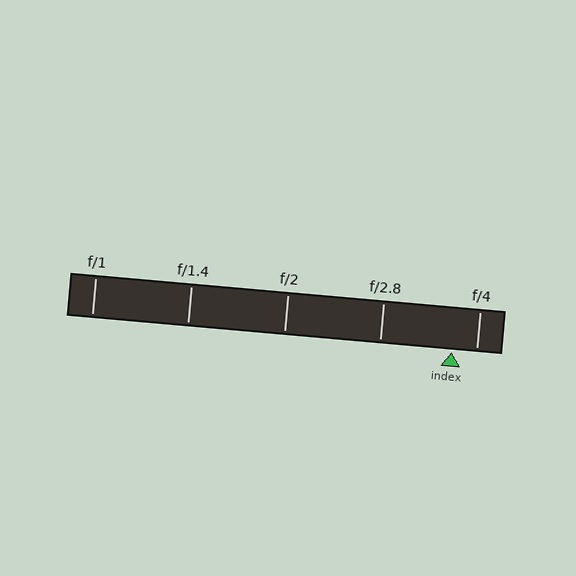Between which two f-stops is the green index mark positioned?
The index mark is between f/2.8 and f/4.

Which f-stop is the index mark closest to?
The index mark is closest to f/4.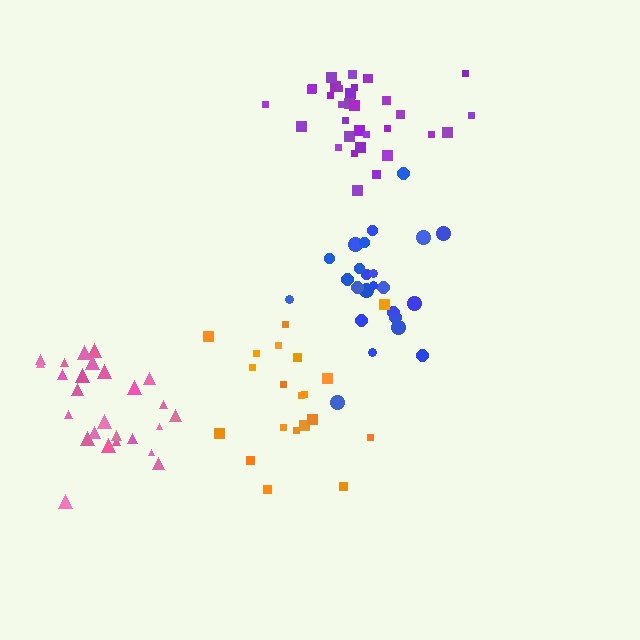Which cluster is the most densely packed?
Purple.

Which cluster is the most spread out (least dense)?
Blue.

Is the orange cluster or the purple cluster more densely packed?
Purple.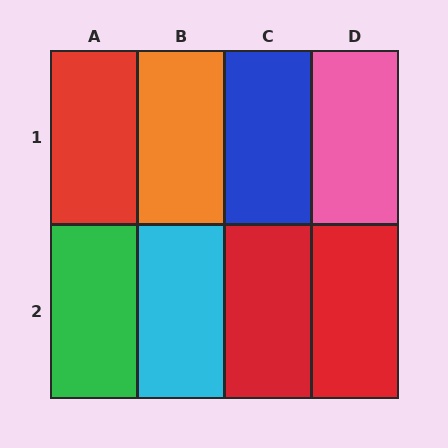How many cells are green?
1 cell is green.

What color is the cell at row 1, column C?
Blue.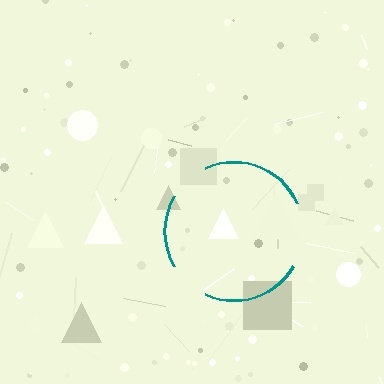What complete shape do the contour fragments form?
The contour fragments form a circle.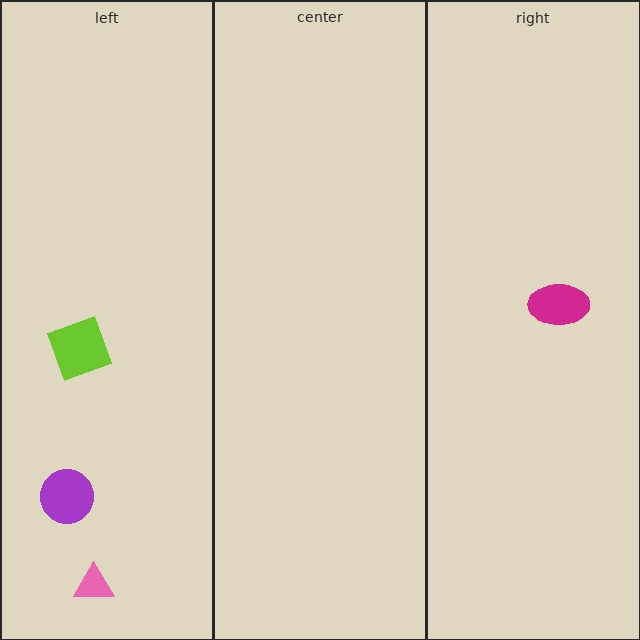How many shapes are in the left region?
3.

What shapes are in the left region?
The pink triangle, the purple circle, the lime diamond.